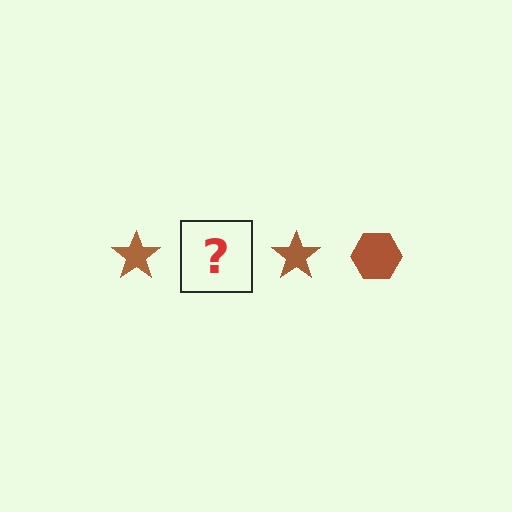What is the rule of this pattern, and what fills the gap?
The rule is that the pattern cycles through star, hexagon shapes in brown. The gap should be filled with a brown hexagon.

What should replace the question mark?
The question mark should be replaced with a brown hexagon.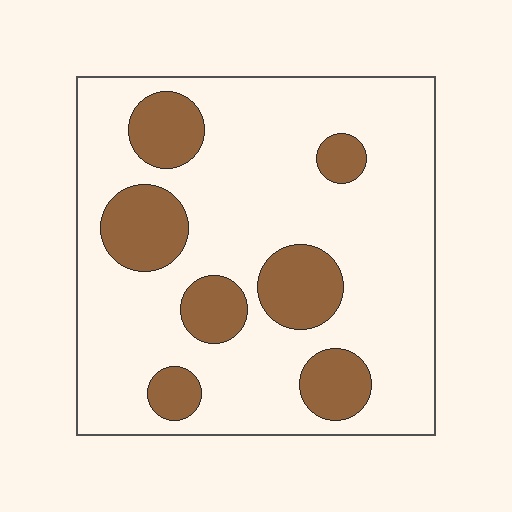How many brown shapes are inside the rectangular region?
7.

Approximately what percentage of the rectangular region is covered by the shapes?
Approximately 20%.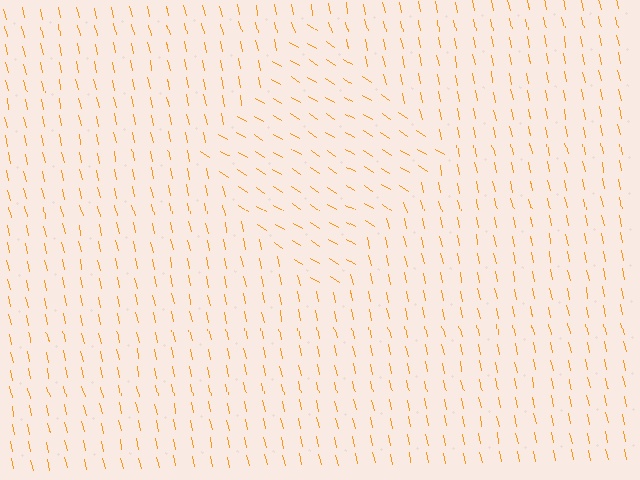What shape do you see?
I see a diamond.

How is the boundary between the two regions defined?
The boundary is defined purely by a change in line orientation (approximately 45 degrees difference). All lines are the same color and thickness.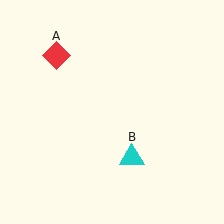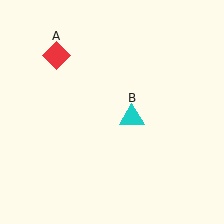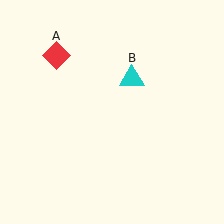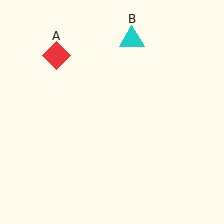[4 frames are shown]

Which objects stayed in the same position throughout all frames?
Red diamond (object A) remained stationary.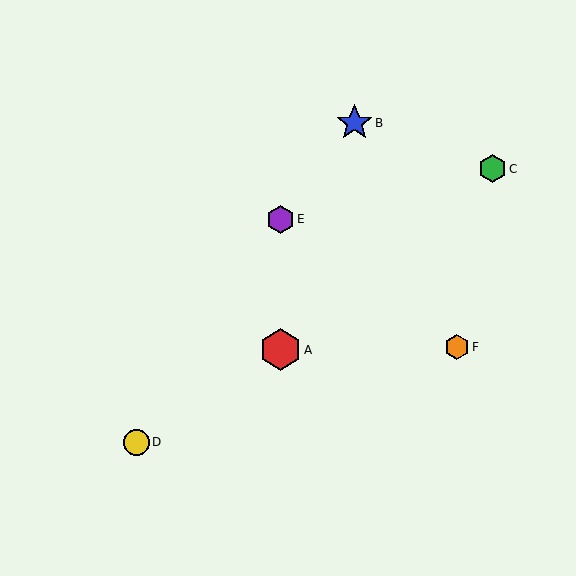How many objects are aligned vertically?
2 objects (A, E) are aligned vertically.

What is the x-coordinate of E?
Object E is at x≈280.